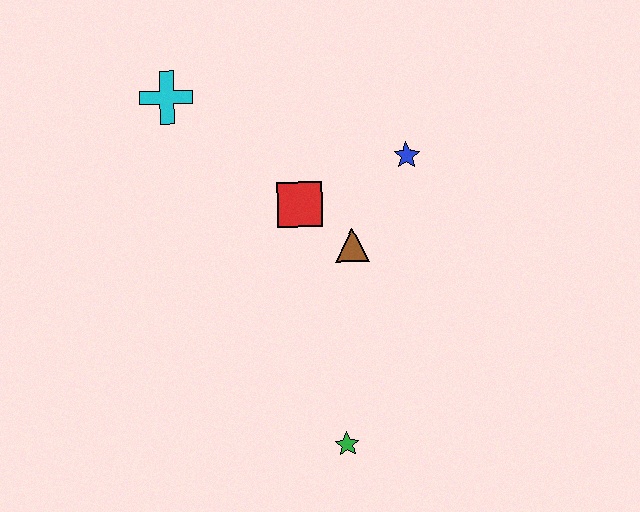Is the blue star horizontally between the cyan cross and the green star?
No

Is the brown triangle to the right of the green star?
Yes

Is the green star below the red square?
Yes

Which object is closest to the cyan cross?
The red square is closest to the cyan cross.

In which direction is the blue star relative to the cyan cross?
The blue star is to the right of the cyan cross.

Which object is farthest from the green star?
The cyan cross is farthest from the green star.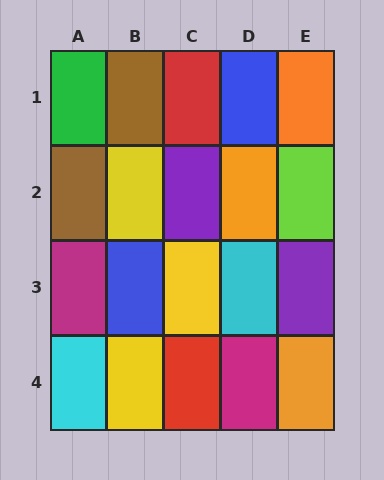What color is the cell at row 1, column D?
Blue.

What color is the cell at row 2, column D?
Orange.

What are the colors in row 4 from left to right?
Cyan, yellow, red, magenta, orange.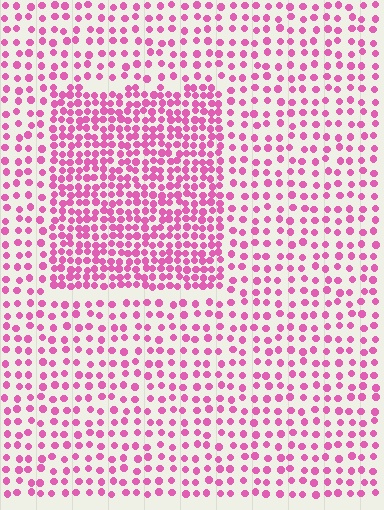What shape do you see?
I see a rectangle.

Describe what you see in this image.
The image contains small pink elements arranged at two different densities. A rectangle-shaped region is visible where the elements are more densely packed than the surrounding area.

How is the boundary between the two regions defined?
The boundary is defined by a change in element density (approximately 2.1x ratio). All elements are the same color, size, and shape.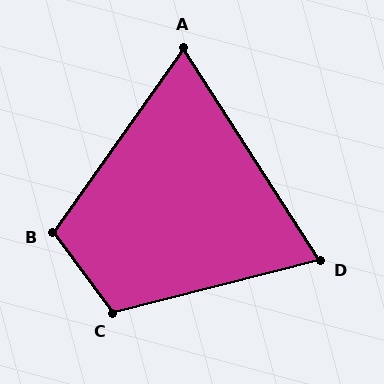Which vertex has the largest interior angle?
C, at approximately 112 degrees.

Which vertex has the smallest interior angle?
A, at approximately 68 degrees.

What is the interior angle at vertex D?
Approximately 72 degrees (acute).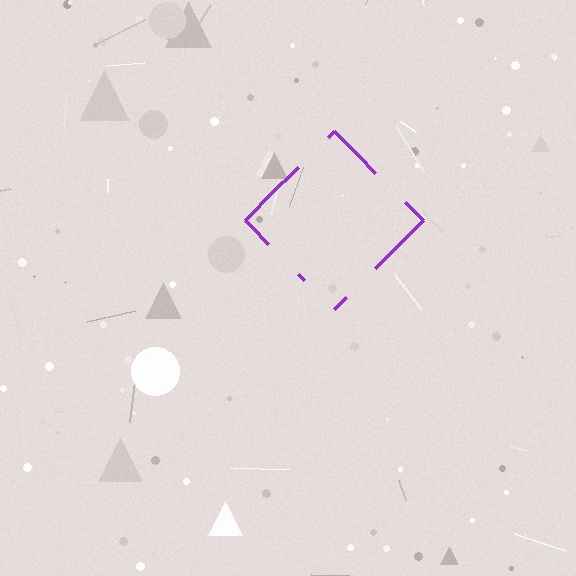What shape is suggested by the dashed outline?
The dashed outline suggests a diamond.